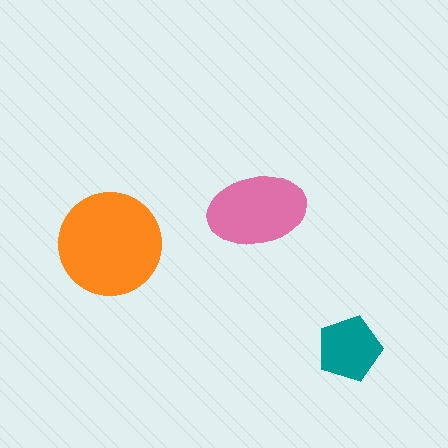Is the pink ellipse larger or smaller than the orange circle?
Smaller.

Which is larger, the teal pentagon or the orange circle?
The orange circle.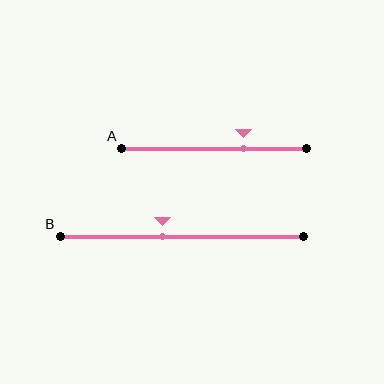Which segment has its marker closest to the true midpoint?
Segment B has its marker closest to the true midpoint.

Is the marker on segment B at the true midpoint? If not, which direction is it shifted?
No, the marker on segment B is shifted to the left by about 8% of the segment length.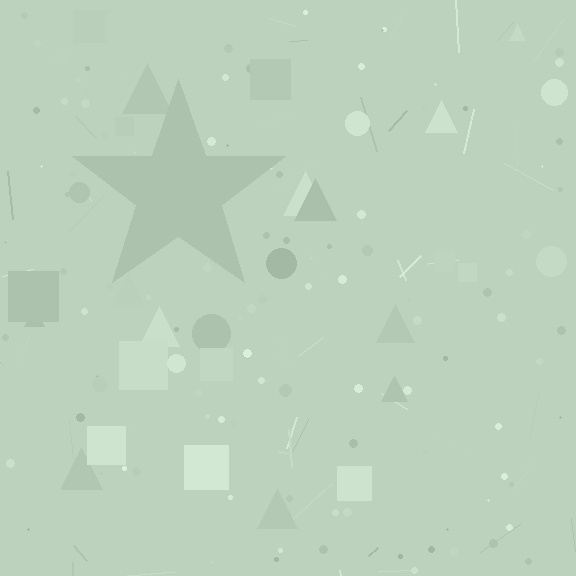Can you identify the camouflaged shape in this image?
The camouflaged shape is a star.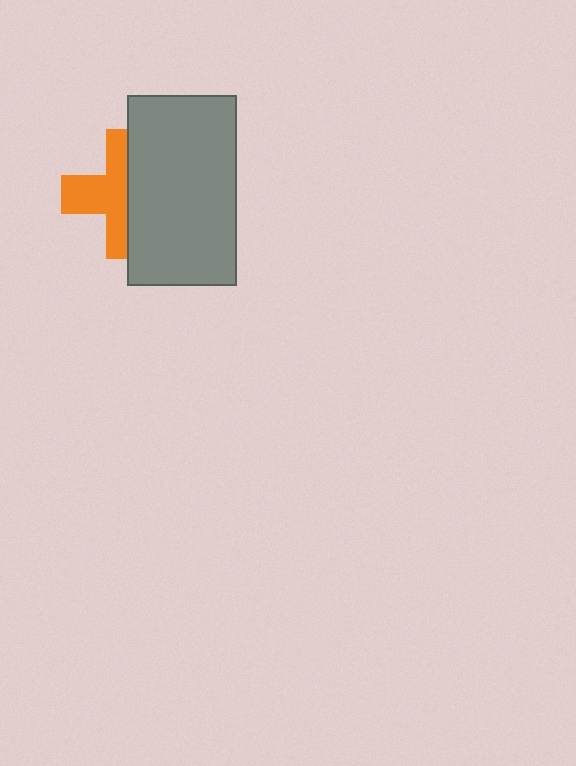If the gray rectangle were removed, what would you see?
You would see the complete orange cross.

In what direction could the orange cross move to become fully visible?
The orange cross could move left. That would shift it out from behind the gray rectangle entirely.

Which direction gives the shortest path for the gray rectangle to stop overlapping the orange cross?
Moving right gives the shortest separation.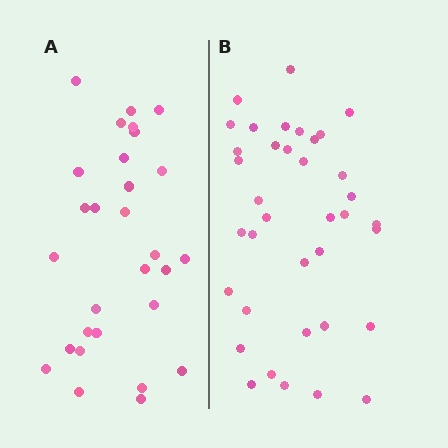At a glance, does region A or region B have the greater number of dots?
Region B (the right region) has more dots.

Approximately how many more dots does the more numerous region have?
Region B has roughly 8 or so more dots than region A.